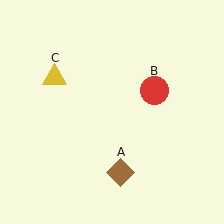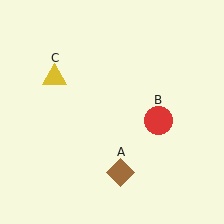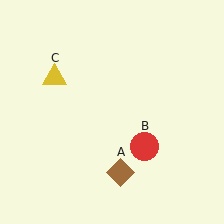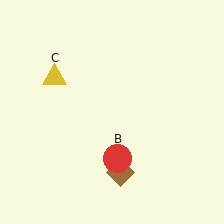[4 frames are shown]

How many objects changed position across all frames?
1 object changed position: red circle (object B).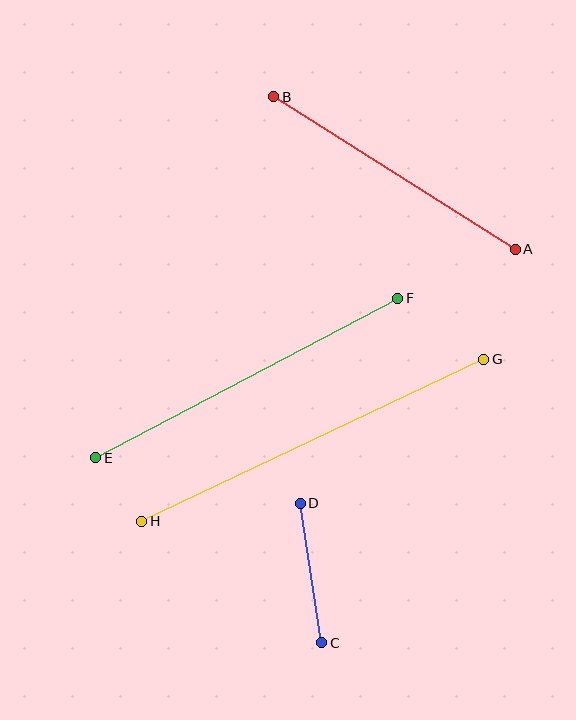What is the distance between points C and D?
The distance is approximately 141 pixels.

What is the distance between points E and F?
The distance is approximately 342 pixels.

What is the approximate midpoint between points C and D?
The midpoint is at approximately (311, 573) pixels.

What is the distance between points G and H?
The distance is approximately 378 pixels.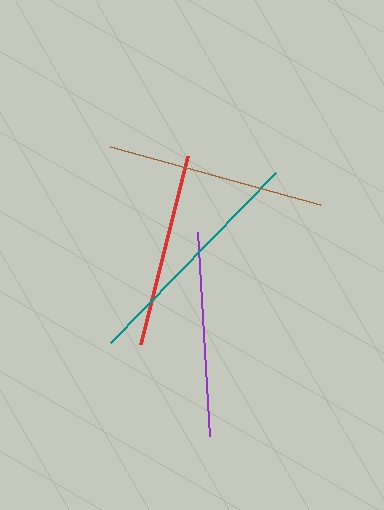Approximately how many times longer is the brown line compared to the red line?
The brown line is approximately 1.1 times the length of the red line.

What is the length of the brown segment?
The brown segment is approximately 218 pixels long.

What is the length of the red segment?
The red segment is approximately 193 pixels long.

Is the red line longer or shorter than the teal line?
The teal line is longer than the red line.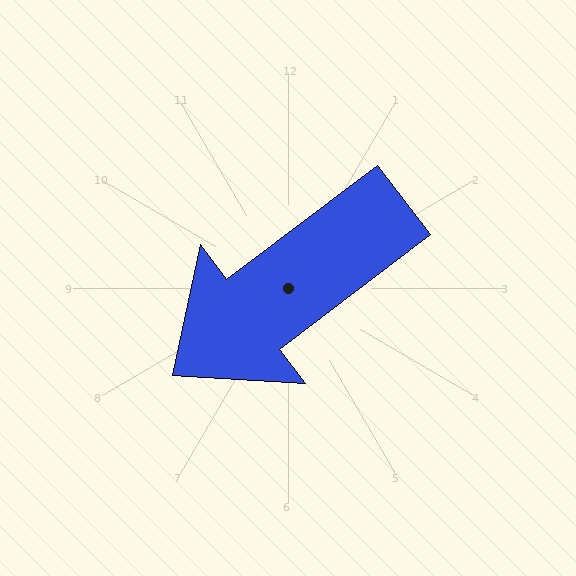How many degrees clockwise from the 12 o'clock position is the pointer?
Approximately 233 degrees.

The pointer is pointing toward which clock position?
Roughly 8 o'clock.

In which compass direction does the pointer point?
Southwest.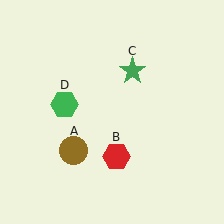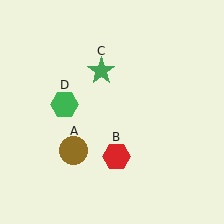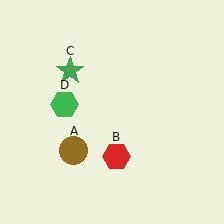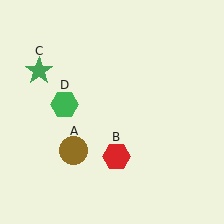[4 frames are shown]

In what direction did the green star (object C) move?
The green star (object C) moved left.